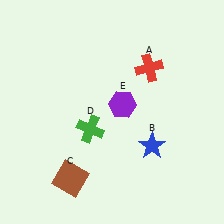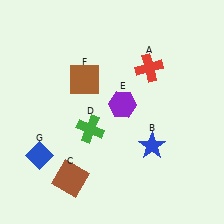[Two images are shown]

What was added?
A brown square (F), a blue diamond (G) were added in Image 2.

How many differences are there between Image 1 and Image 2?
There are 2 differences between the two images.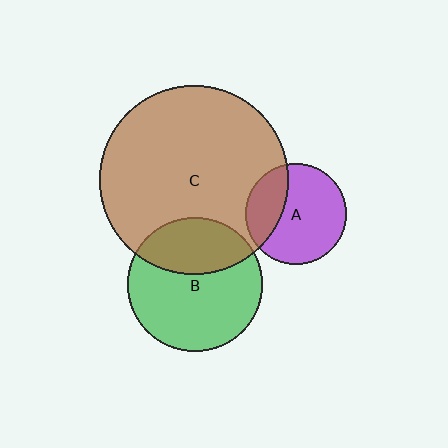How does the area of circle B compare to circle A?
Approximately 1.8 times.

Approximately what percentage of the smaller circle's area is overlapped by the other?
Approximately 30%.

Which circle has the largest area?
Circle C (brown).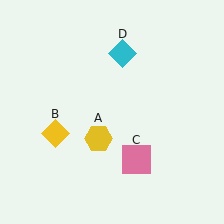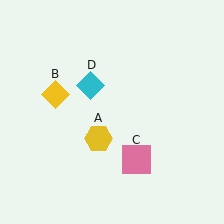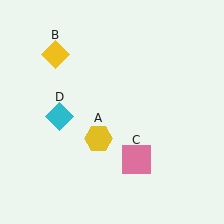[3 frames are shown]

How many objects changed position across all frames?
2 objects changed position: yellow diamond (object B), cyan diamond (object D).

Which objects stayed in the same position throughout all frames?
Yellow hexagon (object A) and pink square (object C) remained stationary.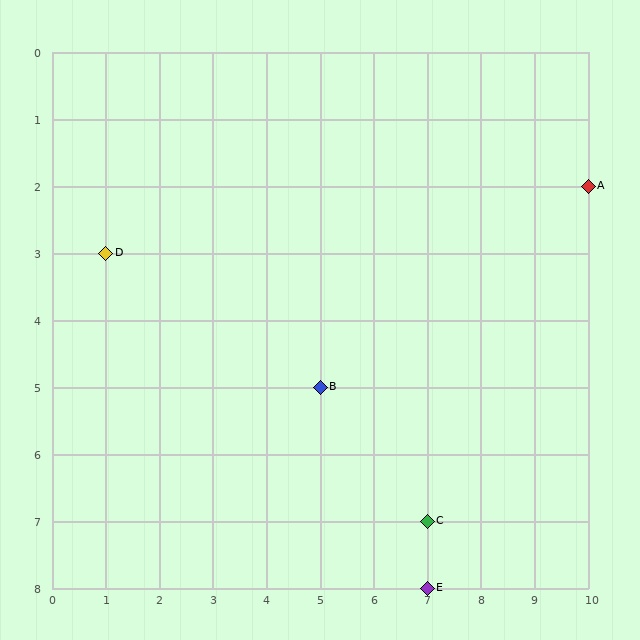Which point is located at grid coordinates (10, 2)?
Point A is at (10, 2).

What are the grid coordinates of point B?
Point B is at grid coordinates (5, 5).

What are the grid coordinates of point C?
Point C is at grid coordinates (7, 7).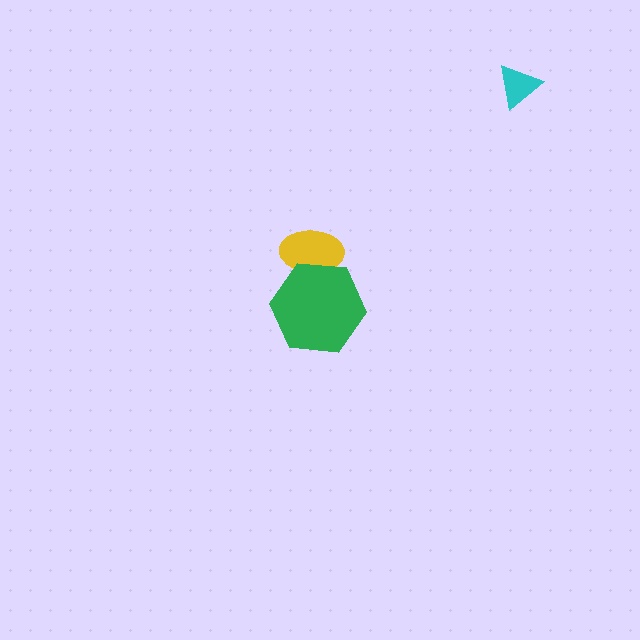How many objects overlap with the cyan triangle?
0 objects overlap with the cyan triangle.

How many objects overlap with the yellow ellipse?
1 object overlaps with the yellow ellipse.